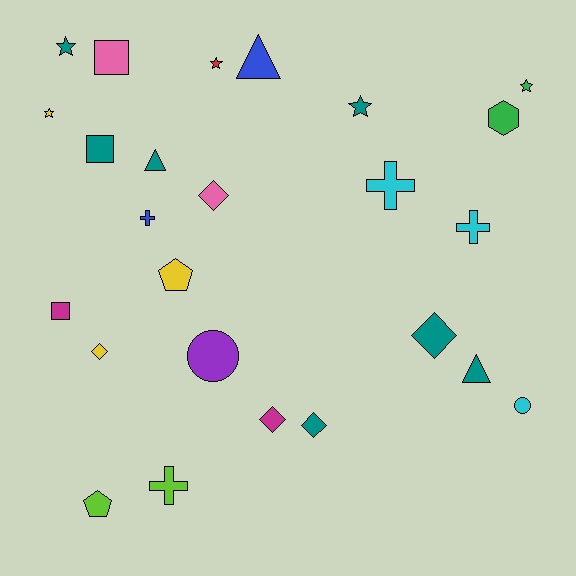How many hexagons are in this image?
There is 1 hexagon.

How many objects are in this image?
There are 25 objects.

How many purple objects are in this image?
There is 1 purple object.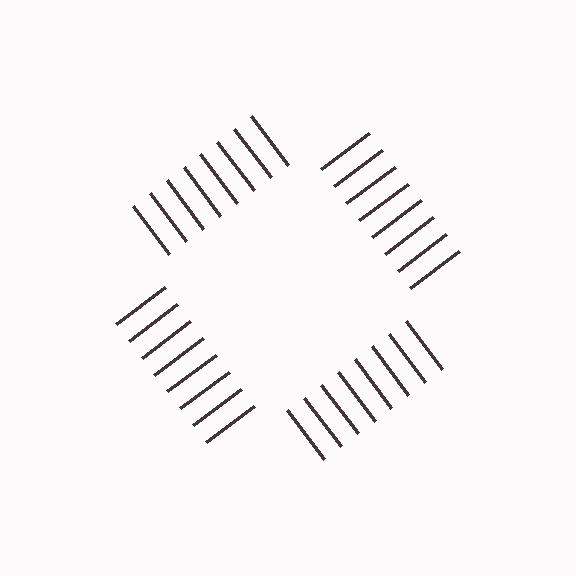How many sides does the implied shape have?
4 sides — the line-ends trace a square.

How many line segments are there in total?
32 — 8 along each of the 4 edges.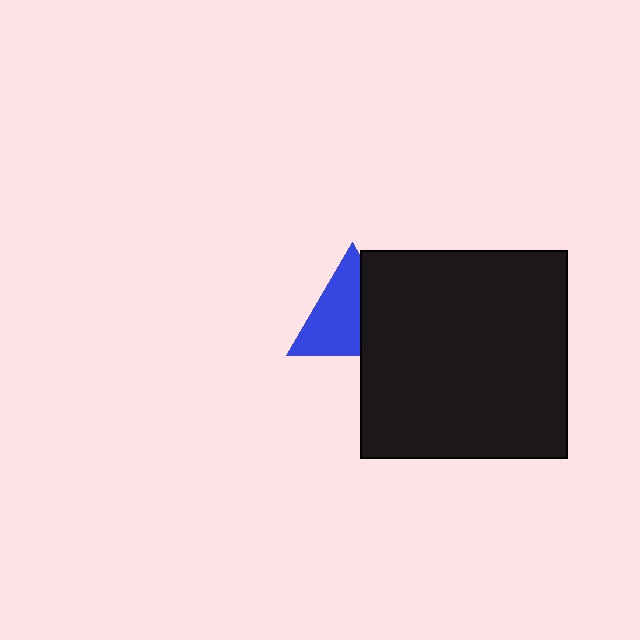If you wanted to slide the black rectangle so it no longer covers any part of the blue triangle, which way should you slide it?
Slide it right — that is the most direct way to separate the two shapes.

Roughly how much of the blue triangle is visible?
About half of it is visible (roughly 60%).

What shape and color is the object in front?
The object in front is a black rectangle.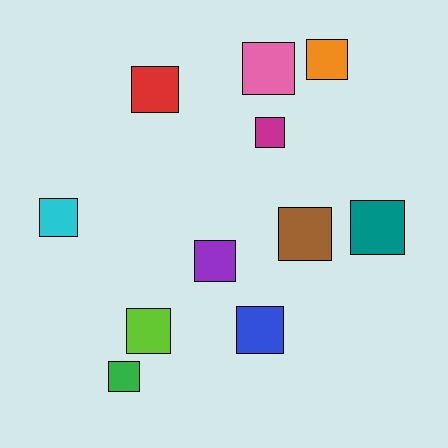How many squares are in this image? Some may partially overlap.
There are 11 squares.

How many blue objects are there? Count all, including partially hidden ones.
There is 1 blue object.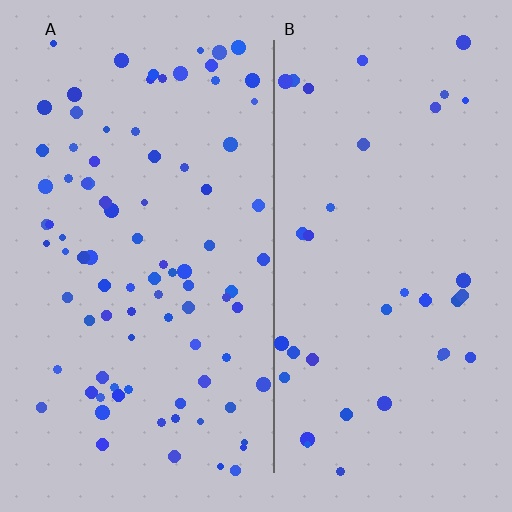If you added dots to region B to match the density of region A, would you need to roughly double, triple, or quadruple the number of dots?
Approximately double.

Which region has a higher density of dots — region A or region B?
A (the left).